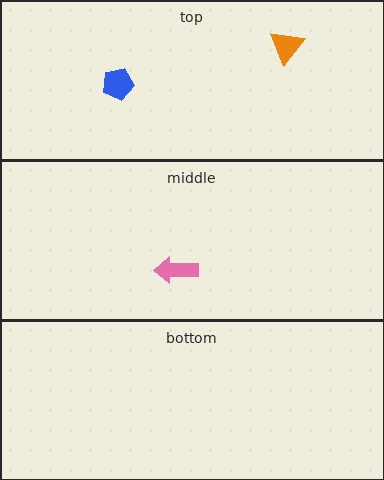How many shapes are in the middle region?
1.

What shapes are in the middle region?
The pink arrow.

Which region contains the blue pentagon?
The top region.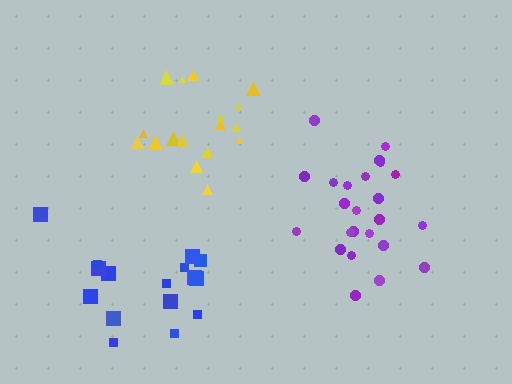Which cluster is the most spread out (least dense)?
Blue.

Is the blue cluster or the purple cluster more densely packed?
Purple.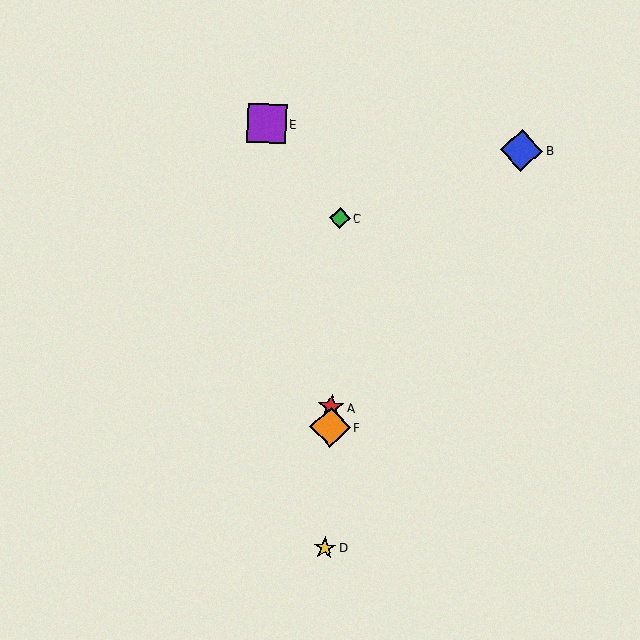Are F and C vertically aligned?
Yes, both are at x≈330.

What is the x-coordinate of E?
Object E is at x≈266.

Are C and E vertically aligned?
No, C is at x≈340 and E is at x≈266.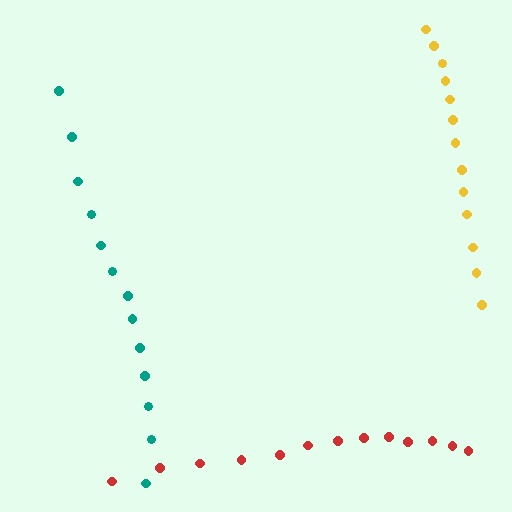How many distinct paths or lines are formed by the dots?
There are 3 distinct paths.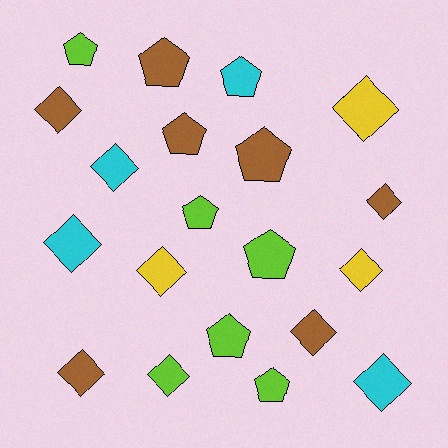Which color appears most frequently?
Brown, with 7 objects.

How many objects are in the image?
There are 20 objects.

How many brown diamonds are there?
There are 4 brown diamonds.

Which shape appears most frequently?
Diamond, with 11 objects.